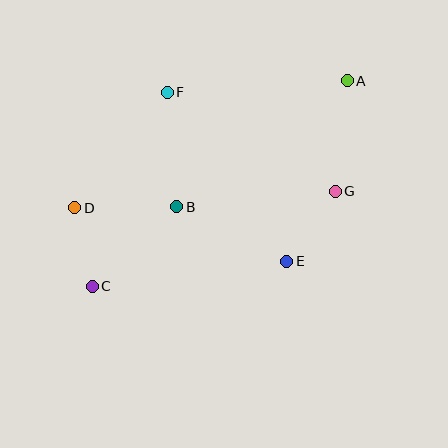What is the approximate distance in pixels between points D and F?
The distance between D and F is approximately 148 pixels.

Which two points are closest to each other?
Points C and D are closest to each other.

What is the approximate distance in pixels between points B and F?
The distance between B and F is approximately 115 pixels.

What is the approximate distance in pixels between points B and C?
The distance between B and C is approximately 116 pixels.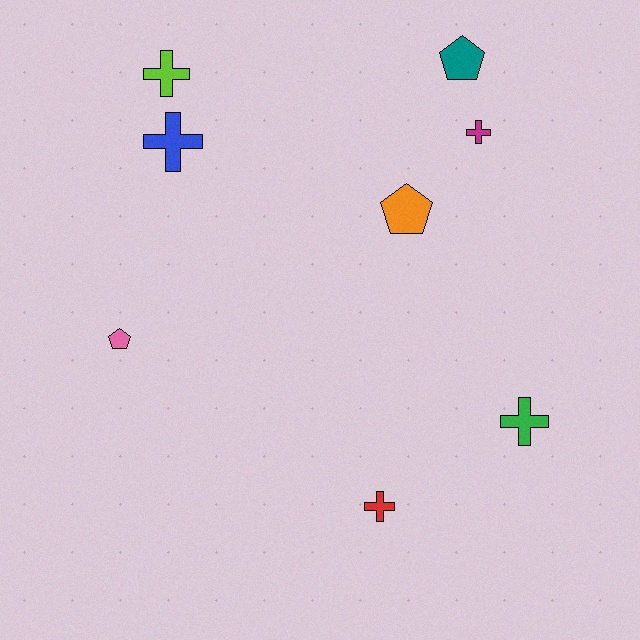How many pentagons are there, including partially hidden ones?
There are 3 pentagons.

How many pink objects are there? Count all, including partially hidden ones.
There is 1 pink object.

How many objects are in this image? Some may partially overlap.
There are 8 objects.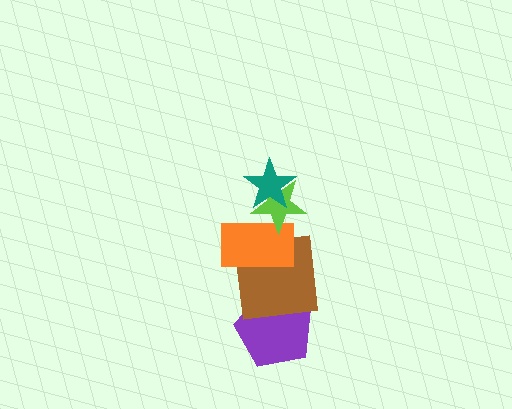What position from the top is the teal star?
The teal star is 1st from the top.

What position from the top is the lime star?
The lime star is 2nd from the top.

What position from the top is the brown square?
The brown square is 4th from the top.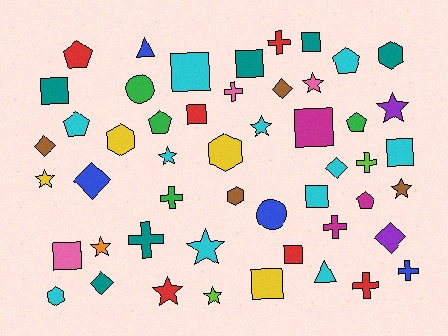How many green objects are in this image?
There are 4 green objects.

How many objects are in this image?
There are 50 objects.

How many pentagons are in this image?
There are 6 pentagons.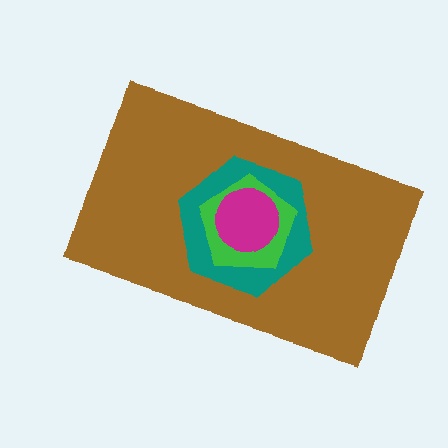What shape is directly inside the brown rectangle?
The teal hexagon.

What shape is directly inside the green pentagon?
The magenta circle.